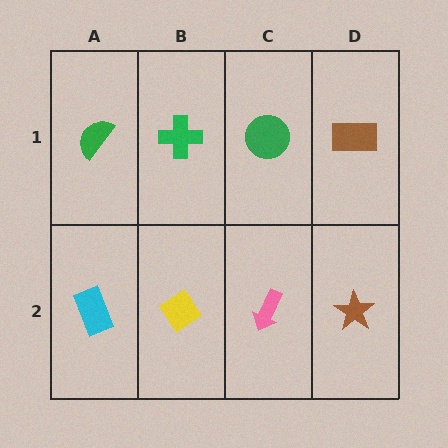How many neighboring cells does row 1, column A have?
2.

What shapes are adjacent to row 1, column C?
A pink arrow (row 2, column C), a green cross (row 1, column B), a brown rectangle (row 1, column D).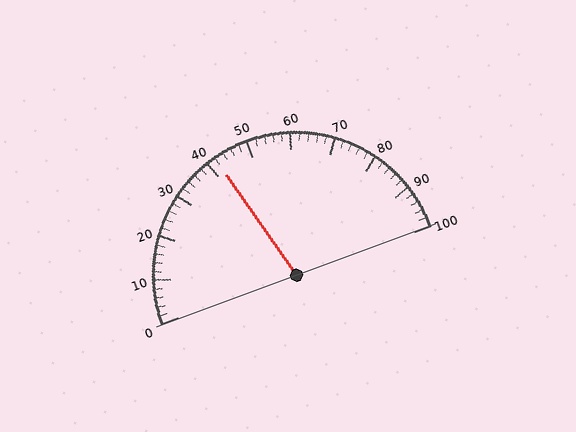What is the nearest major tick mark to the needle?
The nearest major tick mark is 40.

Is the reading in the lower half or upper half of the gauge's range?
The reading is in the lower half of the range (0 to 100).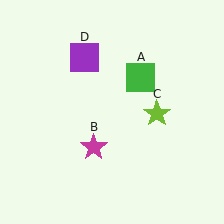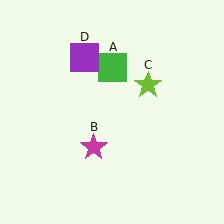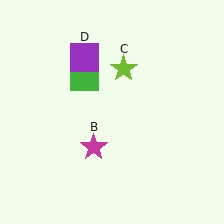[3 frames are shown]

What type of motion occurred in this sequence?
The green square (object A), lime star (object C) rotated counterclockwise around the center of the scene.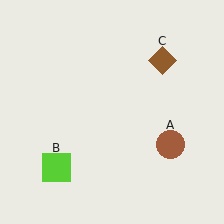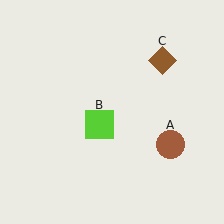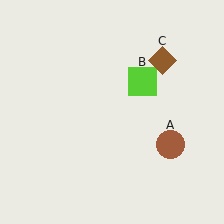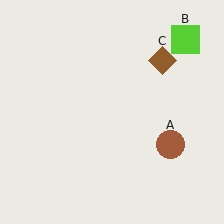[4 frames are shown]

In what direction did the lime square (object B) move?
The lime square (object B) moved up and to the right.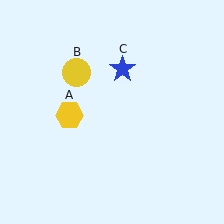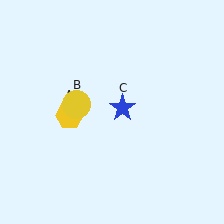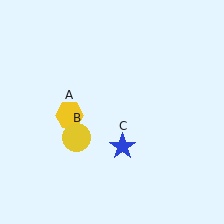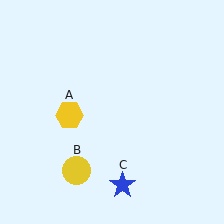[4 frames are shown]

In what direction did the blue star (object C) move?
The blue star (object C) moved down.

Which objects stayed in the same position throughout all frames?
Yellow hexagon (object A) remained stationary.